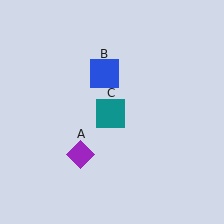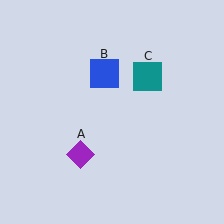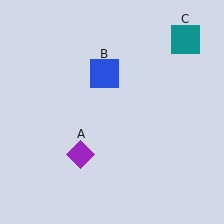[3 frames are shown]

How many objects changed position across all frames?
1 object changed position: teal square (object C).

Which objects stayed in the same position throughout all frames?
Purple diamond (object A) and blue square (object B) remained stationary.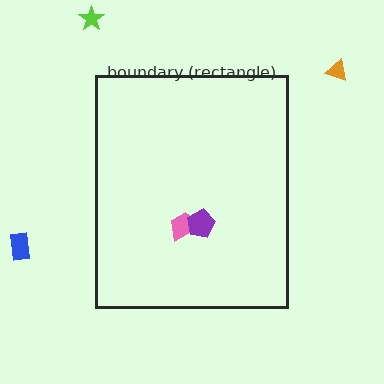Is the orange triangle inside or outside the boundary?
Outside.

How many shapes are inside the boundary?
2 inside, 3 outside.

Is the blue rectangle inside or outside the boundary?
Outside.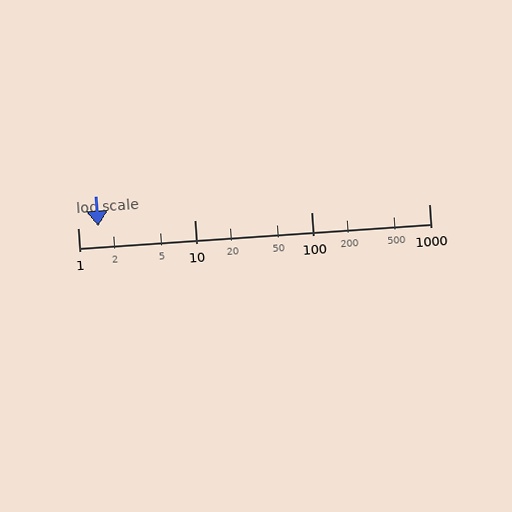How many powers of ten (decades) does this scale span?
The scale spans 3 decades, from 1 to 1000.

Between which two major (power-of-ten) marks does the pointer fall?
The pointer is between 1 and 10.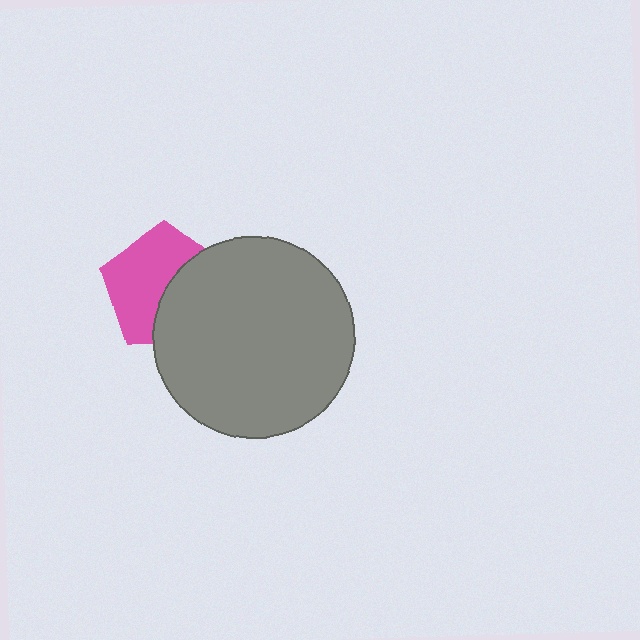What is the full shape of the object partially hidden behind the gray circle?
The partially hidden object is a pink pentagon.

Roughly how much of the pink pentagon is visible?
About half of it is visible (roughly 56%).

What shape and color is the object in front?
The object in front is a gray circle.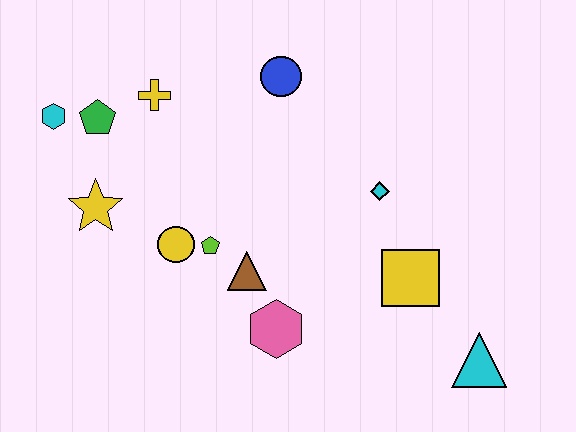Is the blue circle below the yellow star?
No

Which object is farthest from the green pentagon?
The cyan triangle is farthest from the green pentagon.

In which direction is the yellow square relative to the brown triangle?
The yellow square is to the right of the brown triangle.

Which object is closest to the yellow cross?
The green pentagon is closest to the yellow cross.